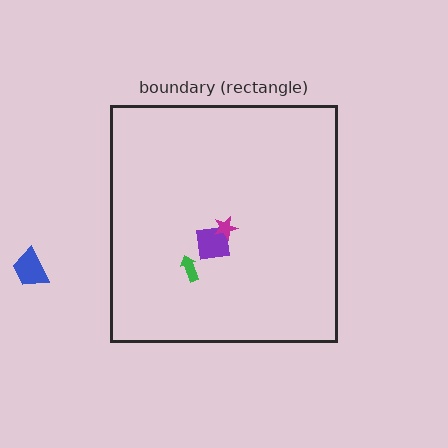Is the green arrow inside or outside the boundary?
Inside.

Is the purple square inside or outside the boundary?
Inside.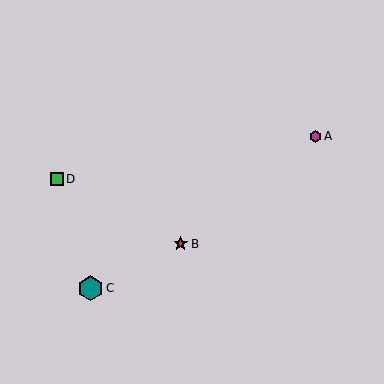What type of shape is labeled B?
Shape B is a red star.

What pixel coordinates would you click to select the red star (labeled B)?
Click at (181, 244) to select the red star B.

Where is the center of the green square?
The center of the green square is at (57, 179).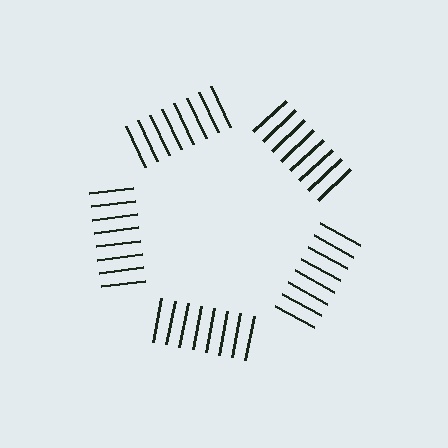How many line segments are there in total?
40 — 8 along each of the 5 edges.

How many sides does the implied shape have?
5 sides — the line-ends trace a pentagon.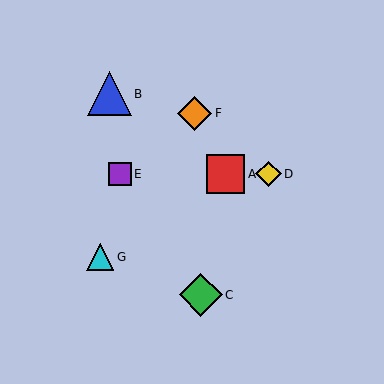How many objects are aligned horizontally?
3 objects (A, D, E) are aligned horizontally.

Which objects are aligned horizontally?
Objects A, D, E are aligned horizontally.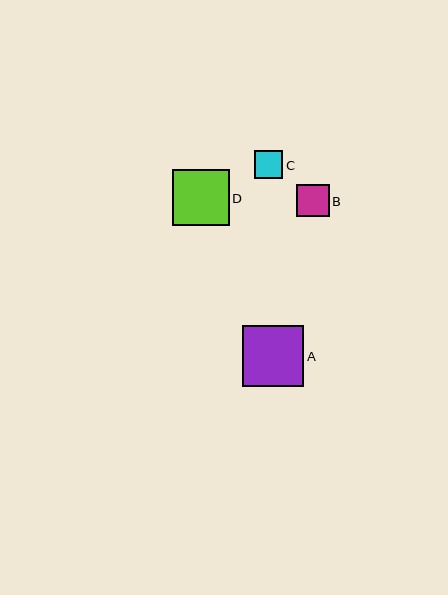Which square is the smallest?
Square C is the smallest with a size of approximately 29 pixels.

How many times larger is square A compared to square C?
Square A is approximately 2.1 times the size of square C.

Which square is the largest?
Square A is the largest with a size of approximately 61 pixels.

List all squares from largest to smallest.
From largest to smallest: A, D, B, C.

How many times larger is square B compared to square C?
Square B is approximately 1.1 times the size of square C.